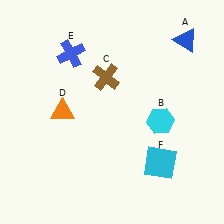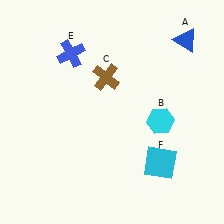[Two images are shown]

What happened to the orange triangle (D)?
The orange triangle (D) was removed in Image 2. It was in the top-left area of Image 1.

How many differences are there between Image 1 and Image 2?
There is 1 difference between the two images.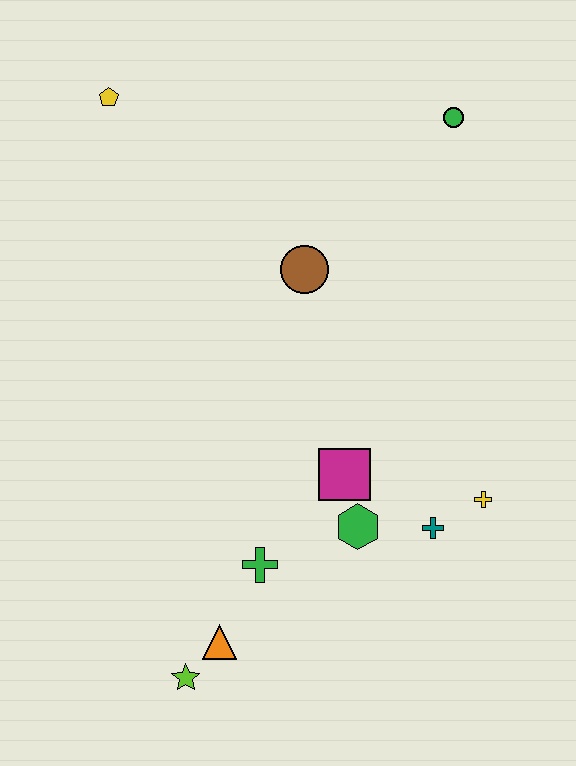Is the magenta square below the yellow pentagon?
Yes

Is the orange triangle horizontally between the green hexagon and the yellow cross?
No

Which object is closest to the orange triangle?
The lime star is closest to the orange triangle.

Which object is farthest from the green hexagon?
The yellow pentagon is farthest from the green hexagon.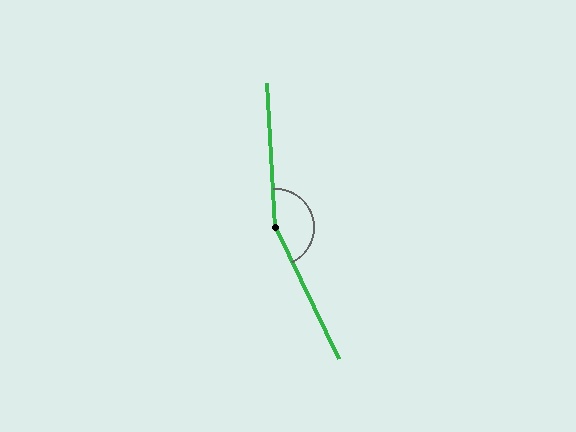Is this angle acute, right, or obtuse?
It is obtuse.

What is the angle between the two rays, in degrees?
Approximately 158 degrees.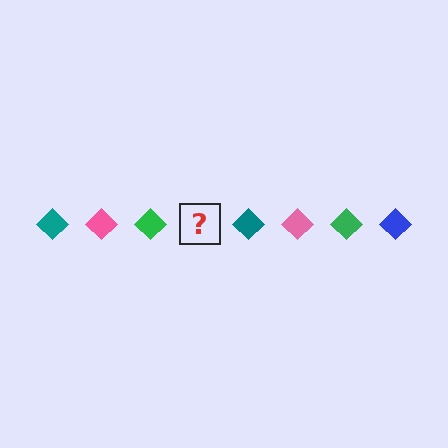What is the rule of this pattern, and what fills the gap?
The rule is that the pattern cycles through teal, pink, green, blue diamonds. The gap should be filled with a blue diamond.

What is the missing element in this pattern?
The missing element is a blue diamond.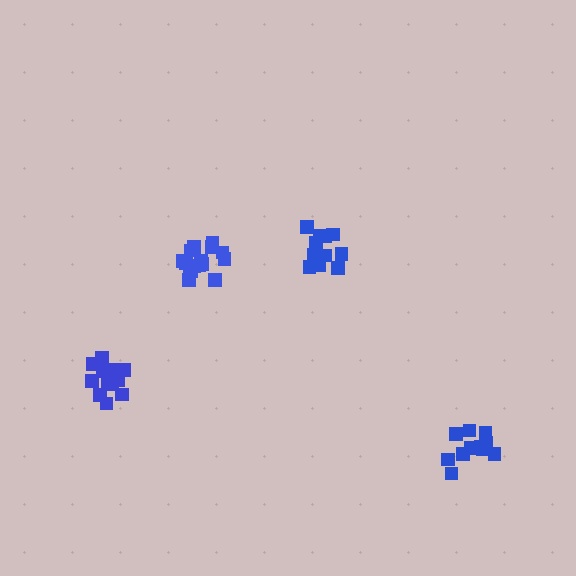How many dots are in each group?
Group 1: 13 dots, Group 2: 16 dots, Group 3: 14 dots, Group 4: 11 dots (54 total).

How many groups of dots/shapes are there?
There are 4 groups.